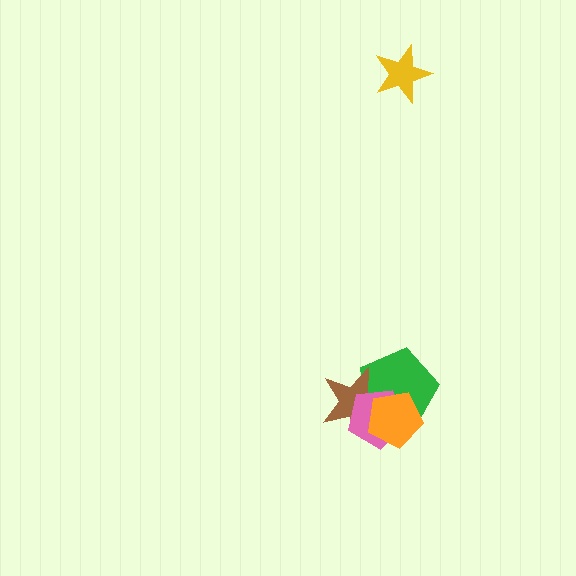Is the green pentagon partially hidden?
Yes, it is partially covered by another shape.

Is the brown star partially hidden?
Yes, it is partially covered by another shape.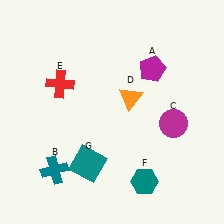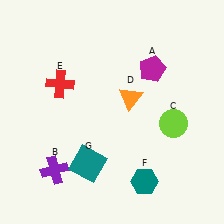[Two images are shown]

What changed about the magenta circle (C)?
In Image 1, C is magenta. In Image 2, it changed to lime.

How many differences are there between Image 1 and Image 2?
There are 2 differences between the two images.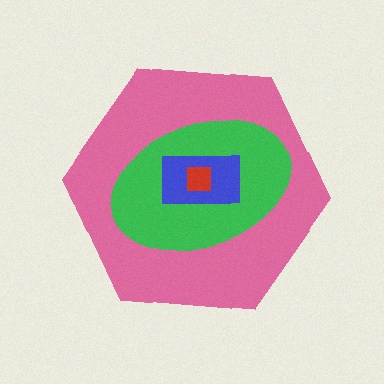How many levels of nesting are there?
4.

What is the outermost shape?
The pink hexagon.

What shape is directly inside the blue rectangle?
The red square.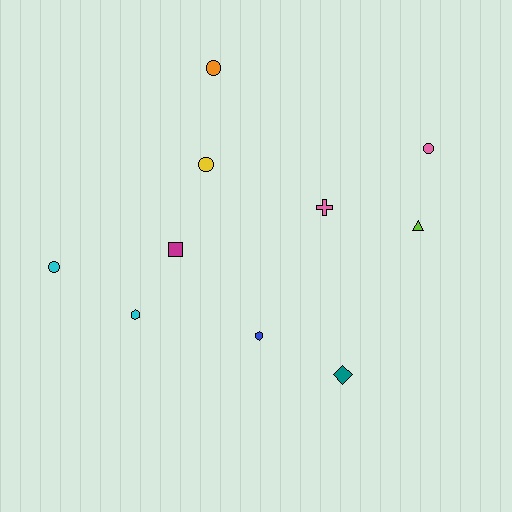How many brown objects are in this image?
There are no brown objects.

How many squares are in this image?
There is 1 square.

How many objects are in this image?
There are 10 objects.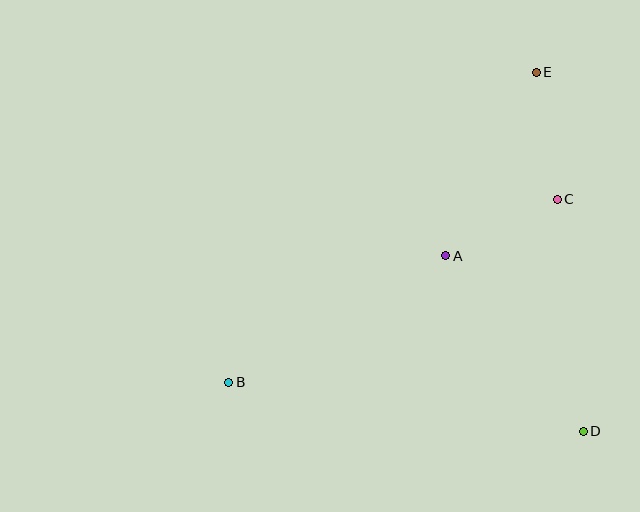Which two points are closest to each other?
Points A and C are closest to each other.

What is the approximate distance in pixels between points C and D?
The distance between C and D is approximately 233 pixels.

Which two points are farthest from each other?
Points B and E are farthest from each other.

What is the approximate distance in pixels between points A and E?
The distance between A and E is approximately 205 pixels.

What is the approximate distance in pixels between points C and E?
The distance between C and E is approximately 128 pixels.